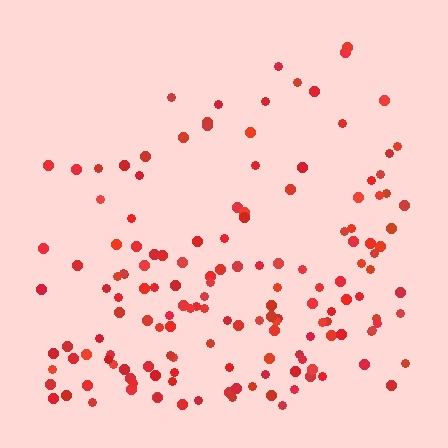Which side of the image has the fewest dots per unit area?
The top.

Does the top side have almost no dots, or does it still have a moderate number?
Still a moderate number, just noticeably fewer than the bottom.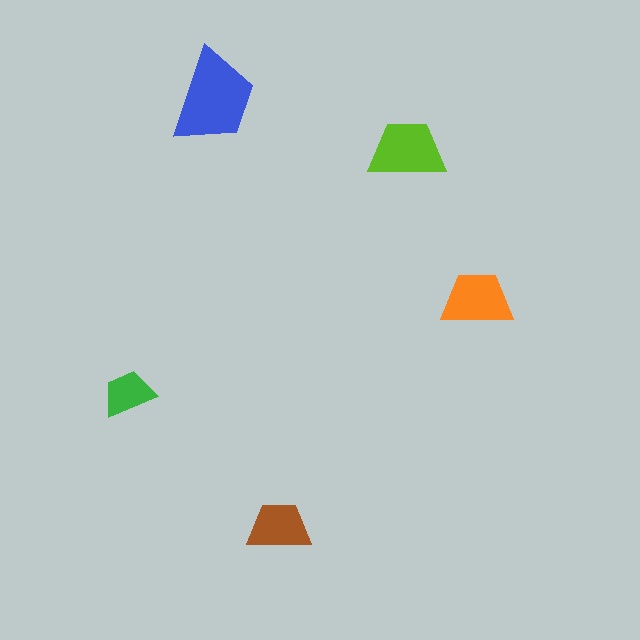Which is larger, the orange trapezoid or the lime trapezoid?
The lime one.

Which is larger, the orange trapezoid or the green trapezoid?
The orange one.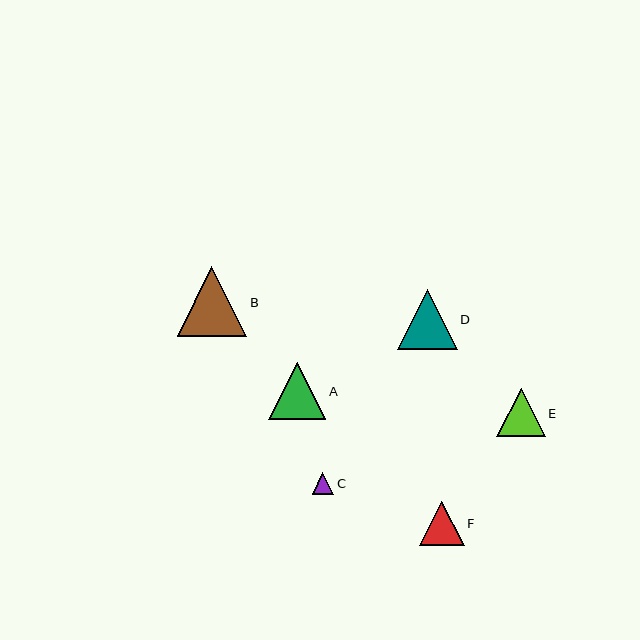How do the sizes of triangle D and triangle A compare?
Triangle D and triangle A are approximately the same size.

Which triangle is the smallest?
Triangle C is the smallest with a size of approximately 21 pixels.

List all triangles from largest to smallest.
From largest to smallest: B, D, A, E, F, C.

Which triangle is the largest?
Triangle B is the largest with a size of approximately 70 pixels.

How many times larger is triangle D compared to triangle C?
Triangle D is approximately 2.8 times the size of triangle C.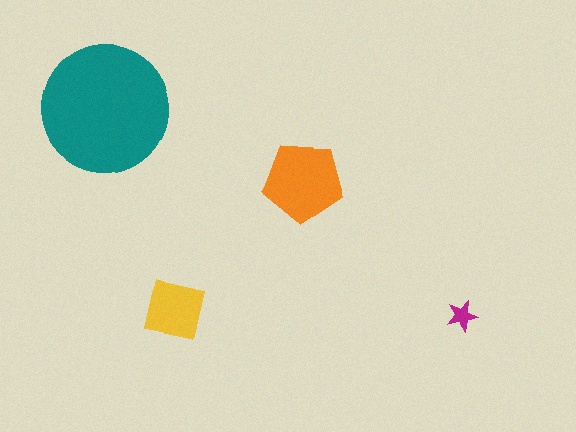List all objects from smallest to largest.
The magenta star, the yellow square, the orange pentagon, the teal circle.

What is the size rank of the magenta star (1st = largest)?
4th.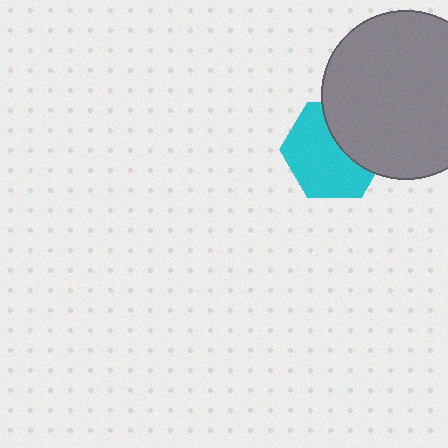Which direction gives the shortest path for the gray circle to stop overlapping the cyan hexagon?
Moving toward the upper-right gives the shortest separation.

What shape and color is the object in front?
The object in front is a gray circle.